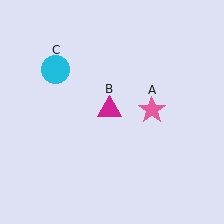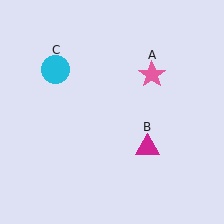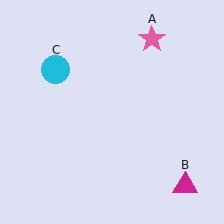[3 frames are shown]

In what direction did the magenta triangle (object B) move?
The magenta triangle (object B) moved down and to the right.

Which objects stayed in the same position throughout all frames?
Cyan circle (object C) remained stationary.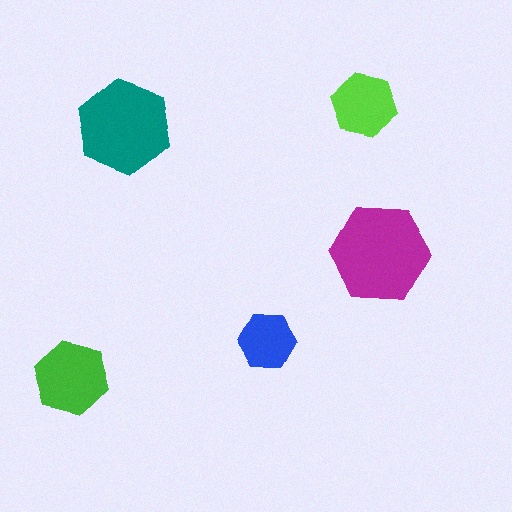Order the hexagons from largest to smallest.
the magenta one, the teal one, the green one, the lime one, the blue one.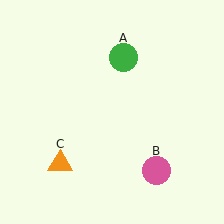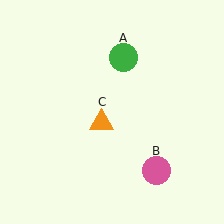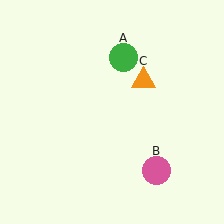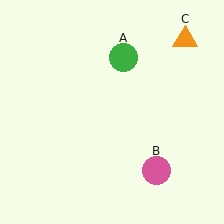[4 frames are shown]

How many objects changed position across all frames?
1 object changed position: orange triangle (object C).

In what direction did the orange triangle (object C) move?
The orange triangle (object C) moved up and to the right.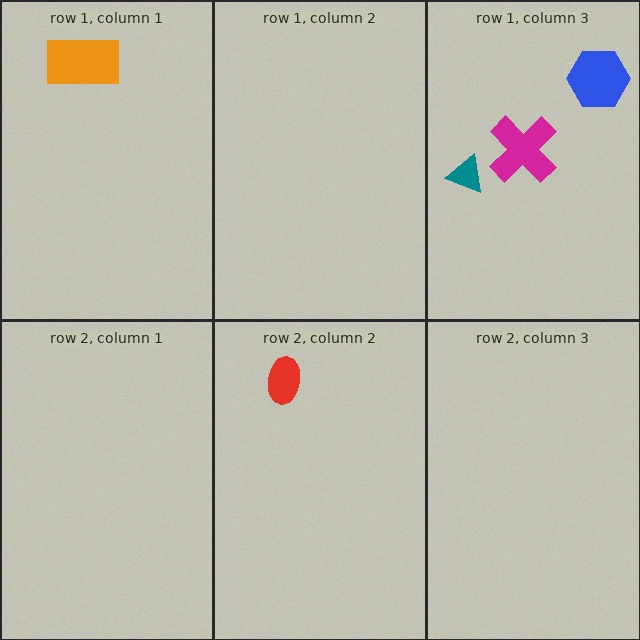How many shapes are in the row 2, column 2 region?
1.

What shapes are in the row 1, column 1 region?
The orange rectangle.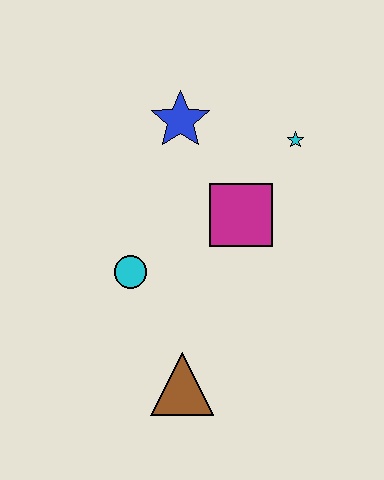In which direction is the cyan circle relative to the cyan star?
The cyan circle is to the left of the cyan star.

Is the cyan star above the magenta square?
Yes